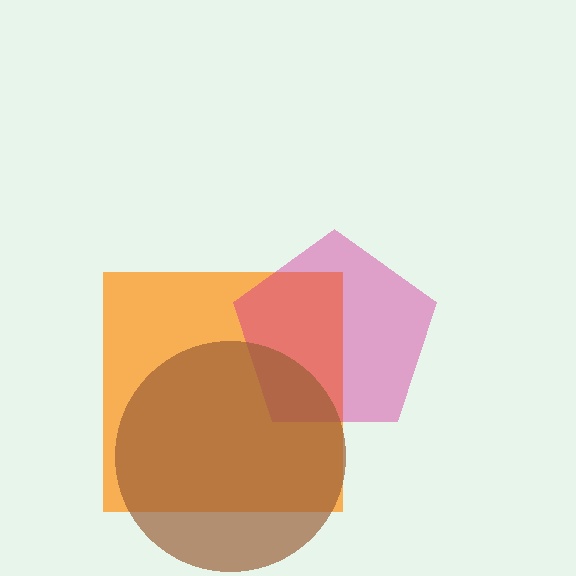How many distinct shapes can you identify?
There are 3 distinct shapes: an orange square, a magenta pentagon, a brown circle.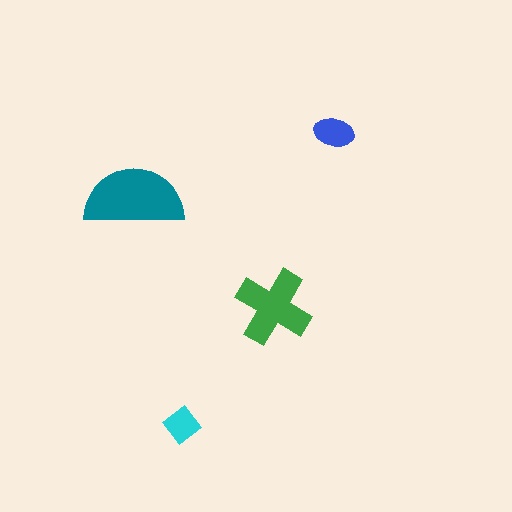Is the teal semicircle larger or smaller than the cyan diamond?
Larger.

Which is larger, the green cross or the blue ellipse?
The green cross.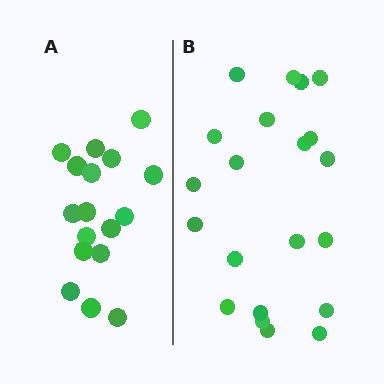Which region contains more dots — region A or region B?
Region B (the right region) has more dots.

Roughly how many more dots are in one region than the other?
Region B has about 4 more dots than region A.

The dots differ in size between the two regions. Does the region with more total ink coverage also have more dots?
No. Region A has more total ink coverage because its dots are larger, but region B actually contains more individual dots. Total area can be misleading — the number of items is what matters here.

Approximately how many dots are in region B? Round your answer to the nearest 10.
About 20 dots. (The exact count is 21, which rounds to 20.)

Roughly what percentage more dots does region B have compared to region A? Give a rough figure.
About 25% more.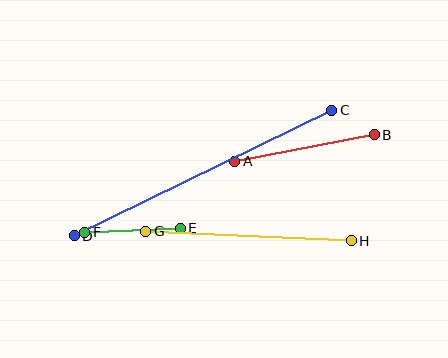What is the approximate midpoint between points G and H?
The midpoint is at approximately (249, 236) pixels.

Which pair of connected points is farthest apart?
Points C and D are farthest apart.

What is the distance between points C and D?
The distance is approximately 287 pixels.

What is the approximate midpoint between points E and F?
The midpoint is at approximately (133, 230) pixels.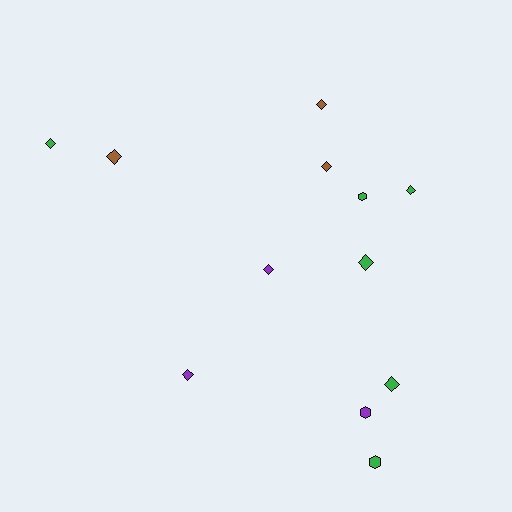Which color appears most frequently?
Green, with 6 objects.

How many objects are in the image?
There are 12 objects.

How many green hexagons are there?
There are 2 green hexagons.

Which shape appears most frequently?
Diamond, with 9 objects.